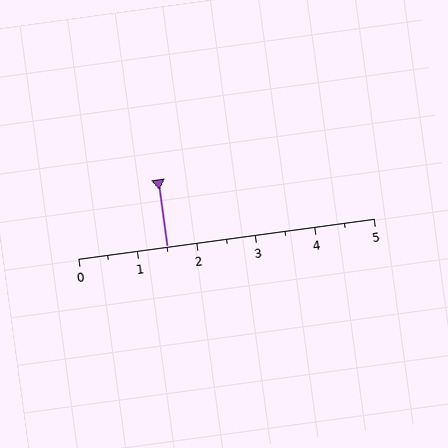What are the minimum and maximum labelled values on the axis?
The axis runs from 0 to 5.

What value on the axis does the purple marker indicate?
The marker indicates approximately 1.5.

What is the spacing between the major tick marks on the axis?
The major ticks are spaced 1 apart.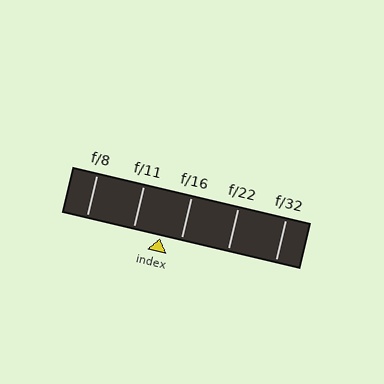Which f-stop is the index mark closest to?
The index mark is closest to f/16.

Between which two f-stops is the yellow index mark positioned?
The index mark is between f/11 and f/16.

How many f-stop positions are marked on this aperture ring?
There are 5 f-stop positions marked.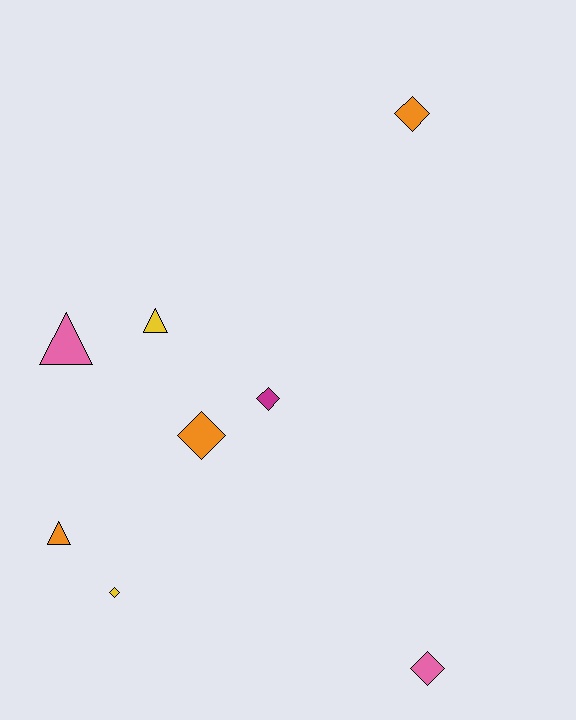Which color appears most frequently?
Orange, with 3 objects.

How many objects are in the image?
There are 8 objects.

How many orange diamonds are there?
There are 2 orange diamonds.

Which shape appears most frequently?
Diamond, with 5 objects.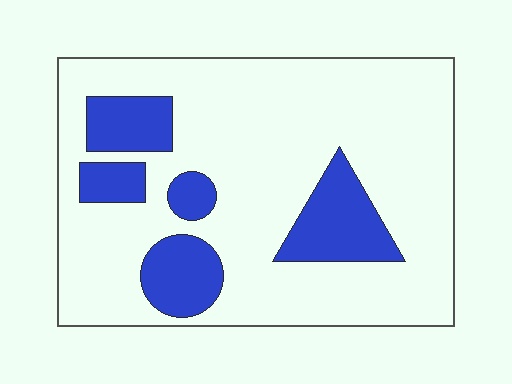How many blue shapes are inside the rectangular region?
5.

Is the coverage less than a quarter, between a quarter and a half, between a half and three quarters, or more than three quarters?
Less than a quarter.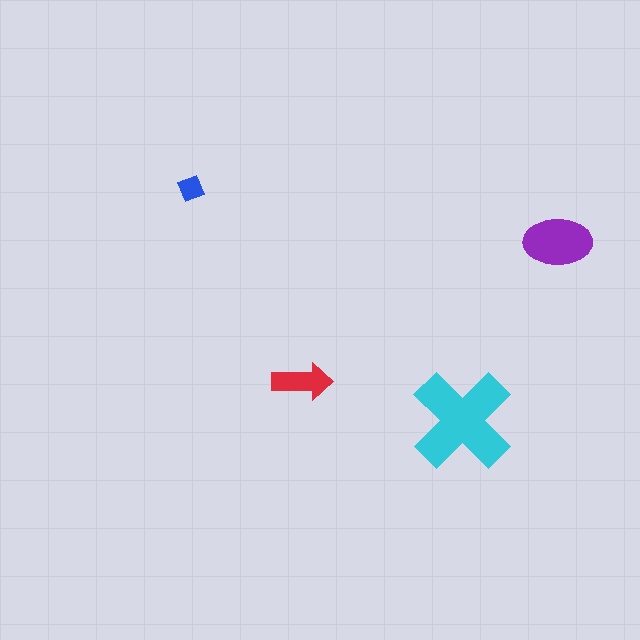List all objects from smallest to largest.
The blue diamond, the red arrow, the purple ellipse, the cyan cross.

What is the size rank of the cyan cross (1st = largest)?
1st.